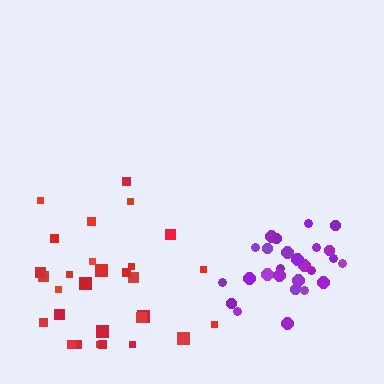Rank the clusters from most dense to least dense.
purple, red.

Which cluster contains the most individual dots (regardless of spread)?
Red (29).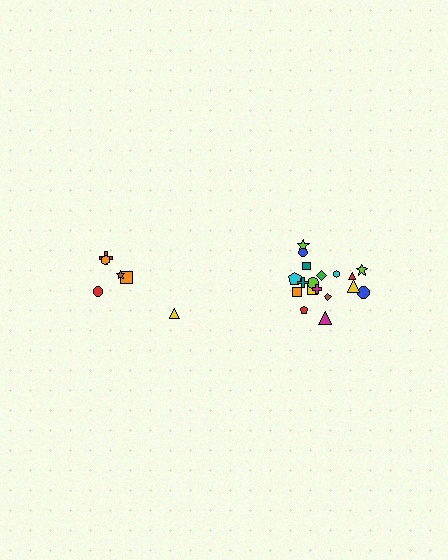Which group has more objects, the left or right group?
The right group.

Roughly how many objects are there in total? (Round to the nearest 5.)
Roughly 25 objects in total.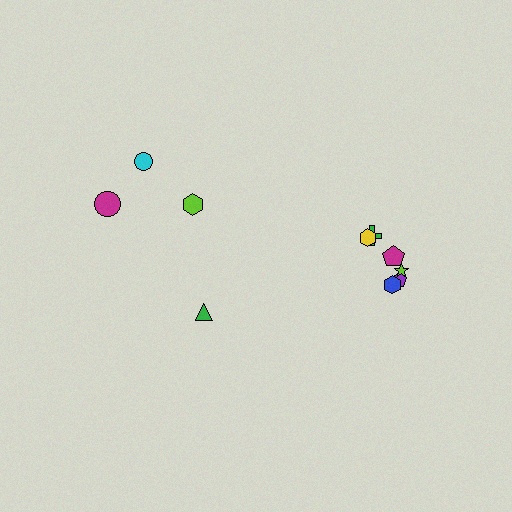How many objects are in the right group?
There are 6 objects.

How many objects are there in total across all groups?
There are 10 objects.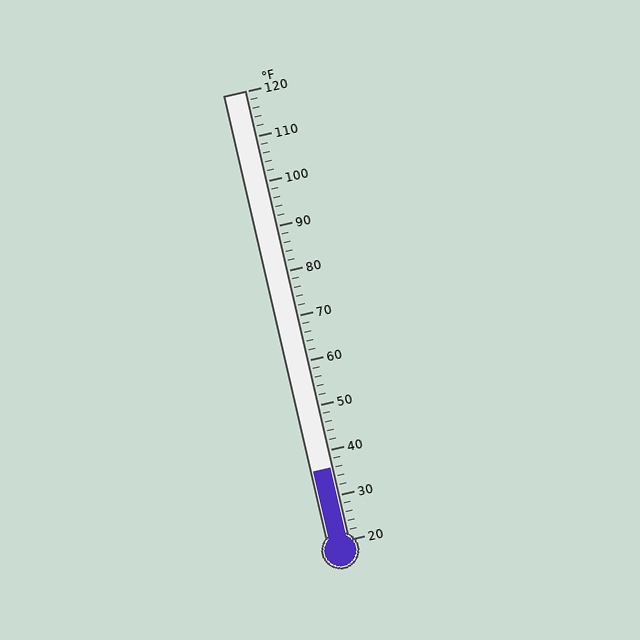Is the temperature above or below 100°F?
The temperature is below 100°F.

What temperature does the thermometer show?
The thermometer shows approximately 36°F.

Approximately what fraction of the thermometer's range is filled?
The thermometer is filled to approximately 15% of its range.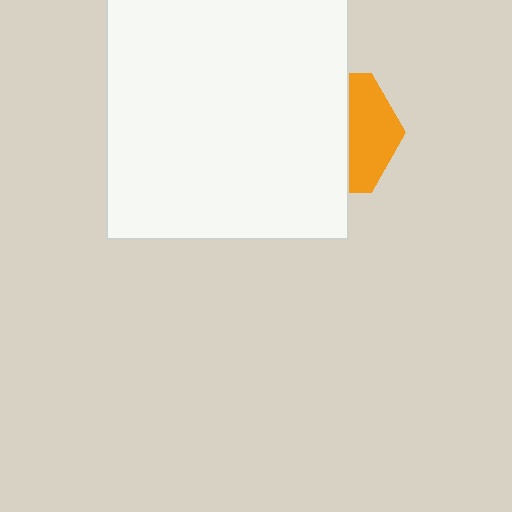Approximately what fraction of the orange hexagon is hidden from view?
Roughly 62% of the orange hexagon is hidden behind the white square.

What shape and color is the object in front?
The object in front is a white square.